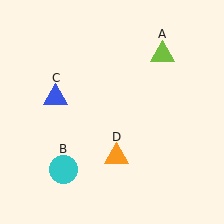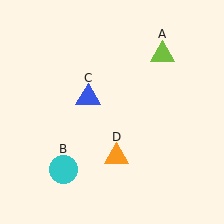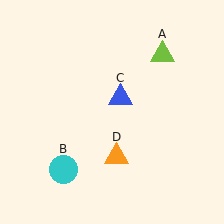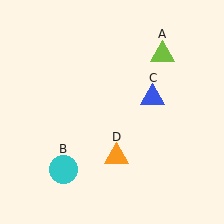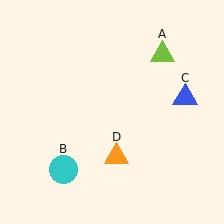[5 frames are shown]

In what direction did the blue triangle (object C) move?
The blue triangle (object C) moved right.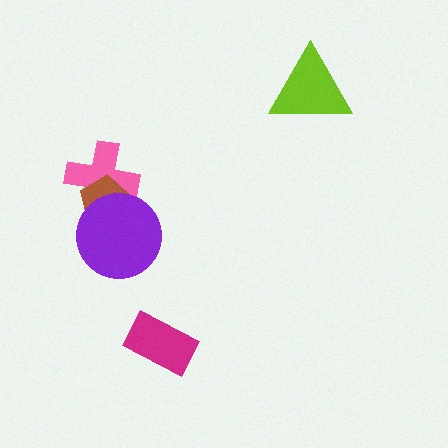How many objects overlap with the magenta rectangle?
0 objects overlap with the magenta rectangle.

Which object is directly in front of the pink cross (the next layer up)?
The brown pentagon is directly in front of the pink cross.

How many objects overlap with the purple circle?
2 objects overlap with the purple circle.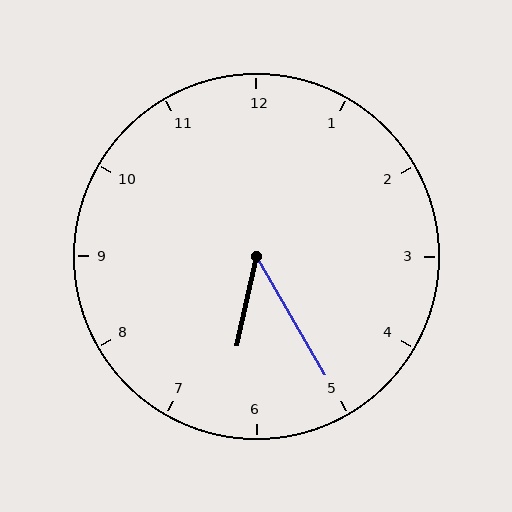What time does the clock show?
6:25.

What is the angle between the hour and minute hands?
Approximately 42 degrees.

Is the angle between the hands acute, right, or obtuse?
It is acute.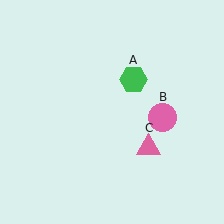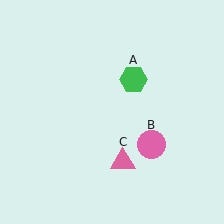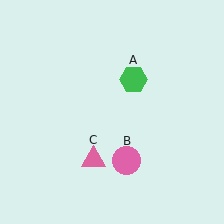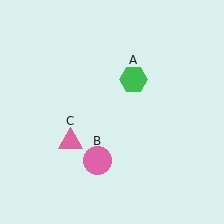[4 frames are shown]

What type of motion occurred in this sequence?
The pink circle (object B), pink triangle (object C) rotated clockwise around the center of the scene.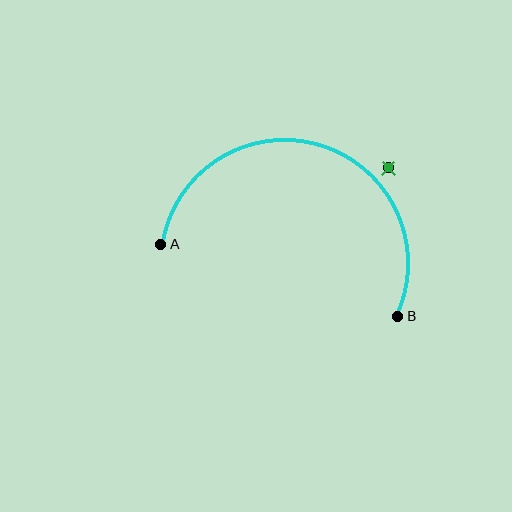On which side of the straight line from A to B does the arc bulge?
The arc bulges above the straight line connecting A and B.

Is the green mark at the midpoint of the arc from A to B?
No — the green mark does not lie on the arc at all. It sits slightly outside the curve.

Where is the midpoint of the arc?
The arc midpoint is the point on the curve farthest from the straight line joining A and B. It sits above that line.